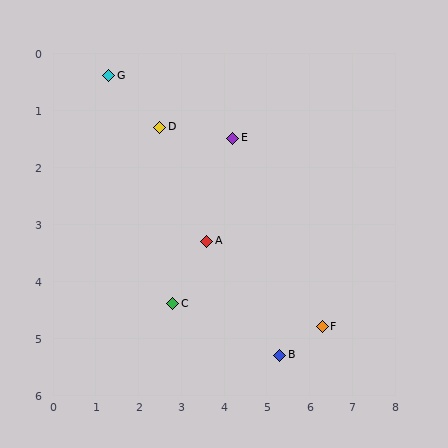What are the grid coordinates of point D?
Point D is at approximately (2.5, 1.3).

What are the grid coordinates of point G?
Point G is at approximately (1.3, 0.4).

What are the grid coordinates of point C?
Point C is at approximately (2.8, 4.4).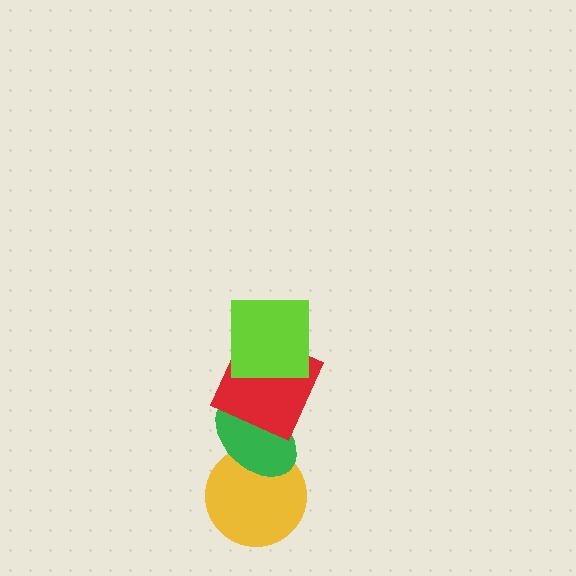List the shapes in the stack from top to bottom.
From top to bottom: the lime square, the red square, the green ellipse, the yellow circle.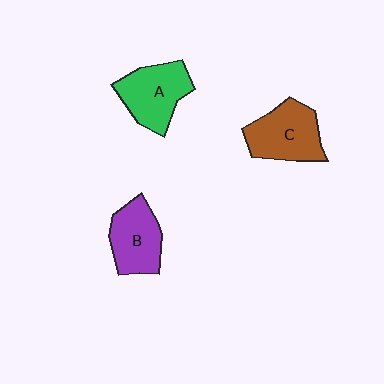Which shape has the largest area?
Shape C (brown).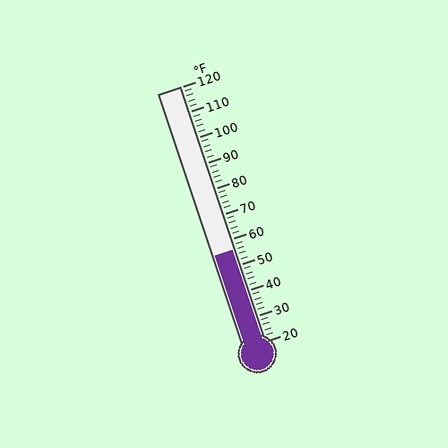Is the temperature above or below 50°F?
The temperature is above 50°F.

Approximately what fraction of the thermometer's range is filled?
The thermometer is filled to approximately 35% of its range.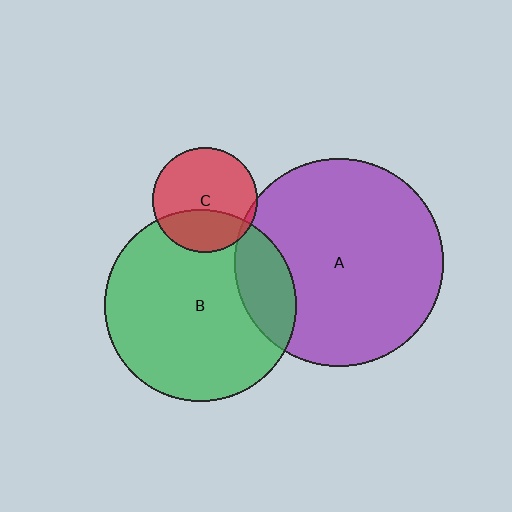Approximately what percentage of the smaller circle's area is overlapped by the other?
Approximately 5%.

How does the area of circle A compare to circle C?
Approximately 3.9 times.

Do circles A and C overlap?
Yes.